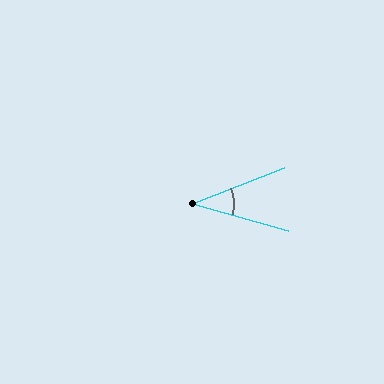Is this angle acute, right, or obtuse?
It is acute.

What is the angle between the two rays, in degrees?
Approximately 37 degrees.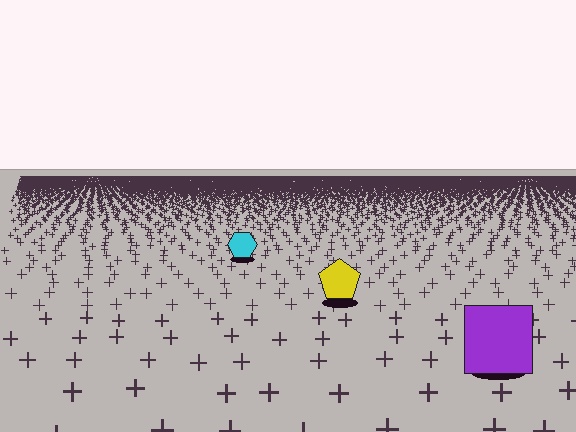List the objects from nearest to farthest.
From nearest to farthest: the purple square, the yellow pentagon, the cyan hexagon.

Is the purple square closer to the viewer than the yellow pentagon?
Yes. The purple square is closer — you can tell from the texture gradient: the ground texture is coarser near it.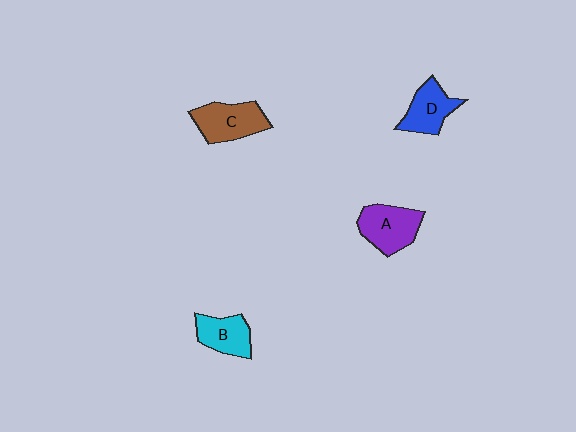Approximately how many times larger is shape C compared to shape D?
Approximately 1.2 times.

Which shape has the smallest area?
Shape B (cyan).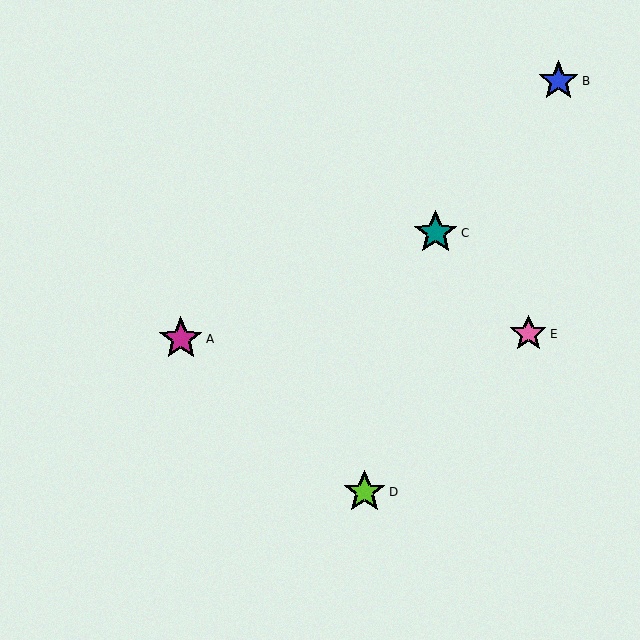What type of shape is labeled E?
Shape E is a pink star.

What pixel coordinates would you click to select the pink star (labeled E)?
Click at (528, 334) to select the pink star E.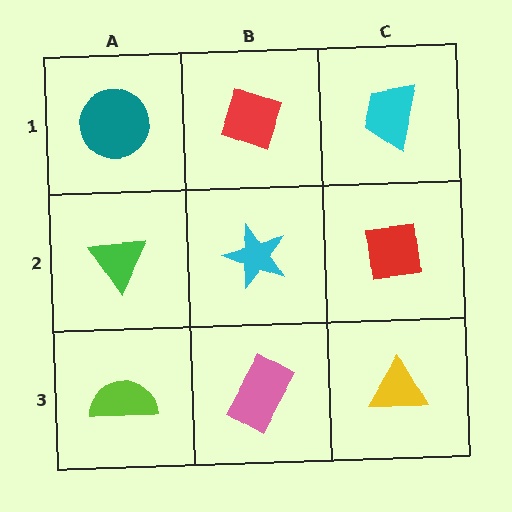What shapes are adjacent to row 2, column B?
A red diamond (row 1, column B), a pink rectangle (row 3, column B), a green triangle (row 2, column A), a red square (row 2, column C).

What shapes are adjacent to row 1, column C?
A red square (row 2, column C), a red diamond (row 1, column B).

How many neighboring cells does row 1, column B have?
3.